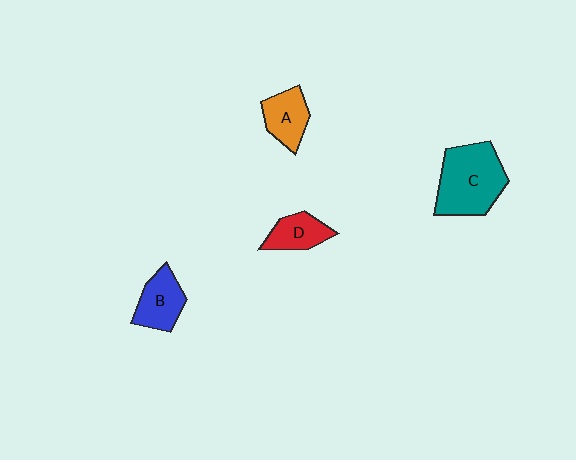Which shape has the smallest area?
Shape D (red).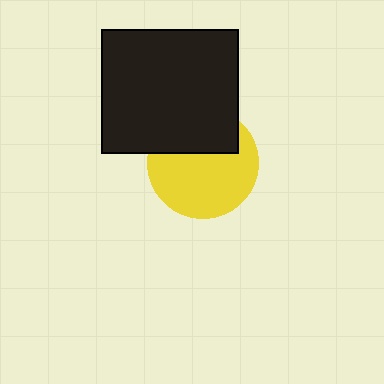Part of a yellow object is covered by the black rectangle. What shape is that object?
It is a circle.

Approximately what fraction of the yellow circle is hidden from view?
Roughly 35% of the yellow circle is hidden behind the black rectangle.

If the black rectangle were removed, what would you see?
You would see the complete yellow circle.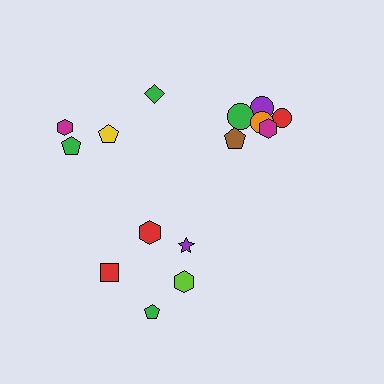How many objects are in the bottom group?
There are 5 objects.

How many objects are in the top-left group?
There are 4 objects.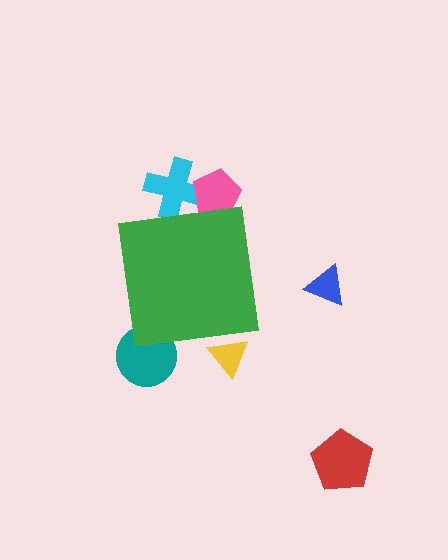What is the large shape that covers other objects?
A green square.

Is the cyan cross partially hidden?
Yes, the cyan cross is partially hidden behind the green square.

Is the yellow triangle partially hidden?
Yes, the yellow triangle is partially hidden behind the green square.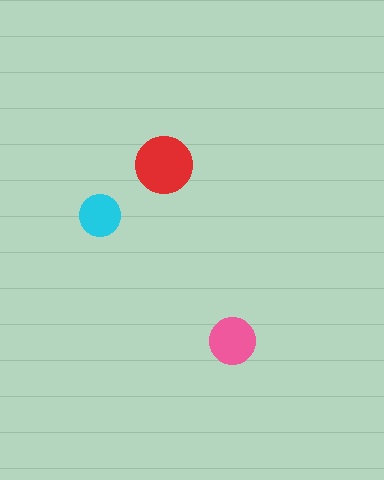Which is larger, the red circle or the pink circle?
The red one.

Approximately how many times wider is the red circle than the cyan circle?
About 1.5 times wider.